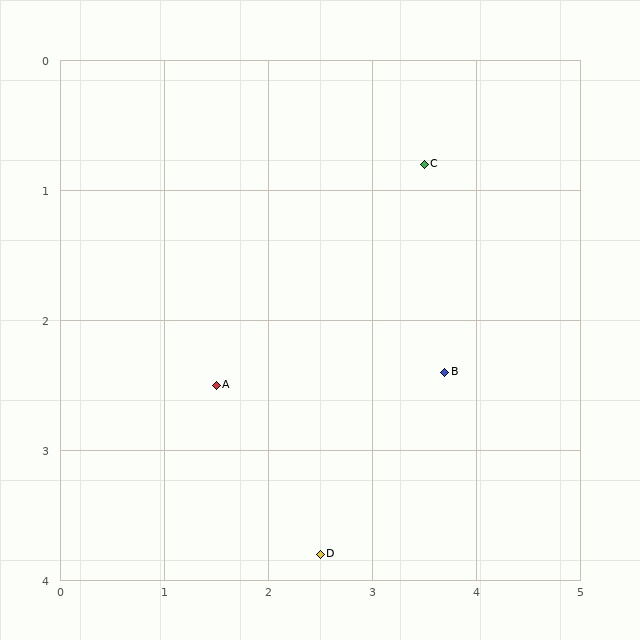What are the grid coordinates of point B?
Point B is at approximately (3.7, 2.4).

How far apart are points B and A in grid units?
Points B and A are about 2.2 grid units apart.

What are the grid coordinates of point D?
Point D is at approximately (2.5, 3.8).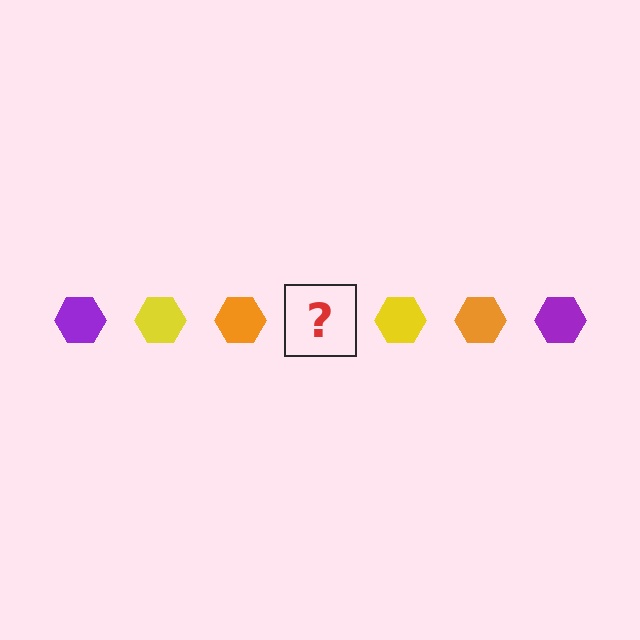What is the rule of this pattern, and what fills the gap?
The rule is that the pattern cycles through purple, yellow, orange hexagons. The gap should be filled with a purple hexagon.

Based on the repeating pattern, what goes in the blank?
The blank should be a purple hexagon.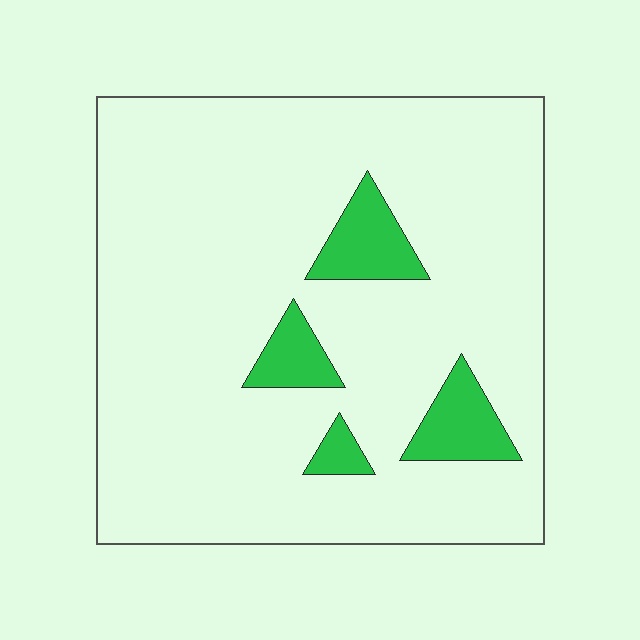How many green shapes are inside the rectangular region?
4.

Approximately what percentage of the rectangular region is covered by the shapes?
Approximately 10%.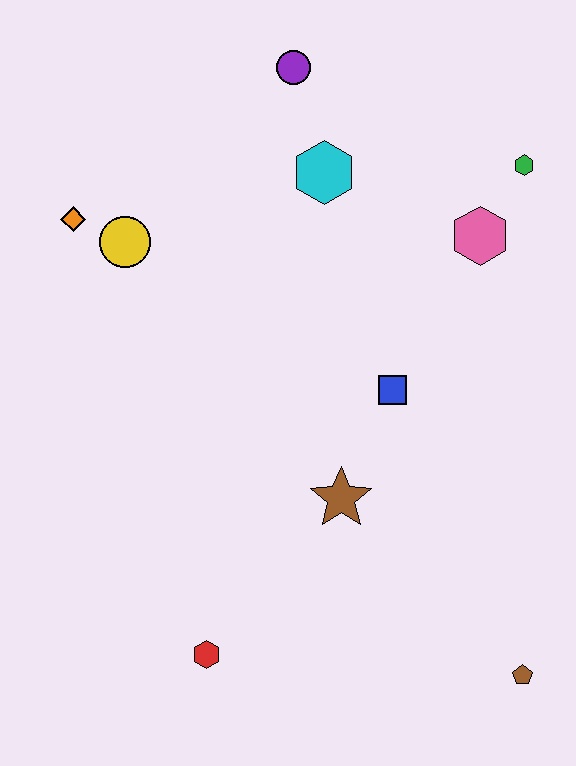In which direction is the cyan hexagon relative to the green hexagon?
The cyan hexagon is to the left of the green hexagon.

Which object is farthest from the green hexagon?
The red hexagon is farthest from the green hexagon.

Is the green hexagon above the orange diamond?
Yes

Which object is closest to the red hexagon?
The brown star is closest to the red hexagon.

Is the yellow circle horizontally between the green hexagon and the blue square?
No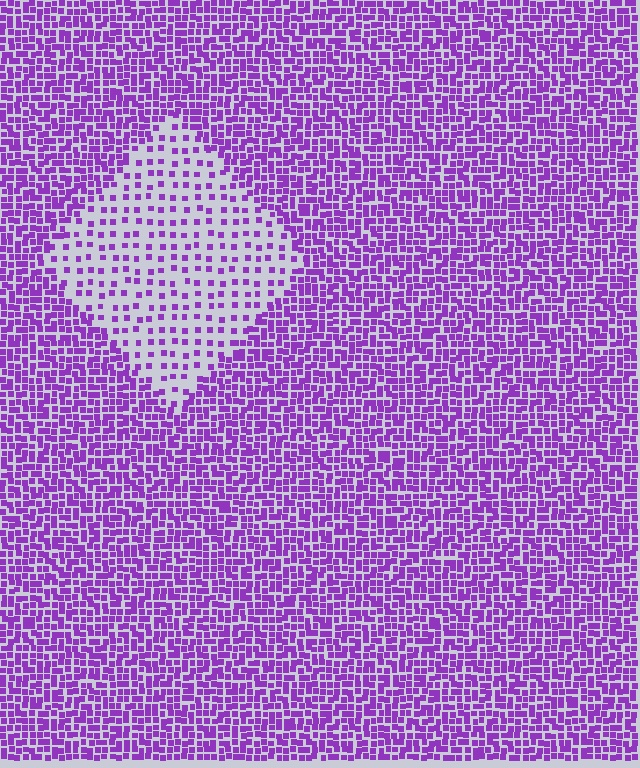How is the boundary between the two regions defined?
The boundary is defined by a change in element density (approximately 2.7x ratio). All elements are the same color, size, and shape.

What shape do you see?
I see a diamond.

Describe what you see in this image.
The image contains small purple elements arranged at two different densities. A diamond-shaped region is visible where the elements are less densely packed than the surrounding area.